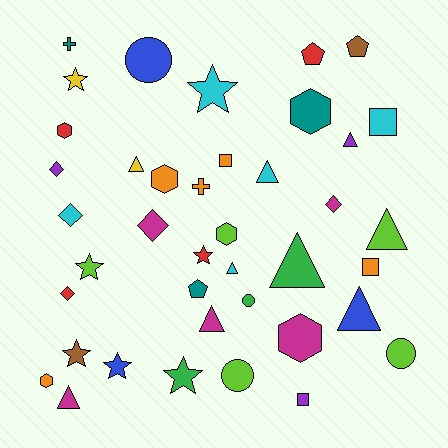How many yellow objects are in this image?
There are 2 yellow objects.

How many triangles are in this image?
There are 9 triangles.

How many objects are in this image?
There are 40 objects.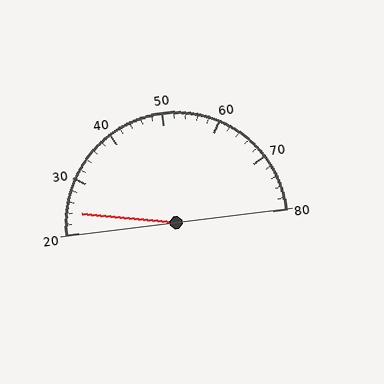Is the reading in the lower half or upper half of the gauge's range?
The reading is in the lower half of the range (20 to 80).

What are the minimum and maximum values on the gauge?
The gauge ranges from 20 to 80.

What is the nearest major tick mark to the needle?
The nearest major tick mark is 20.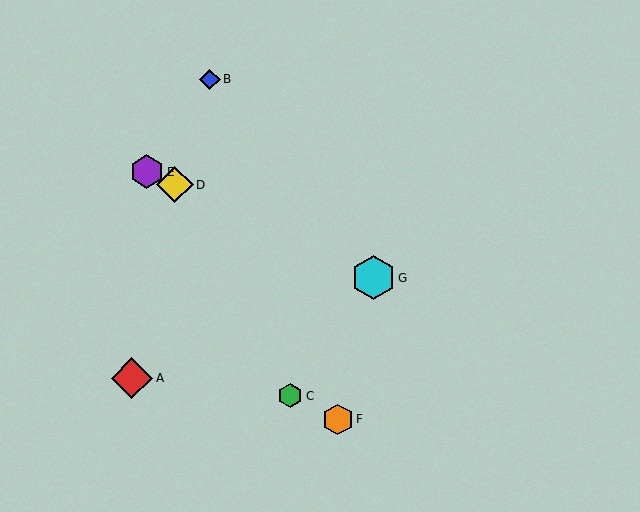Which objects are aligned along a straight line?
Objects D, E, G are aligned along a straight line.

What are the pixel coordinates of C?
Object C is at (290, 396).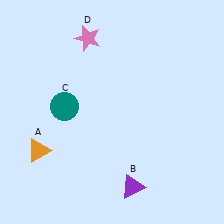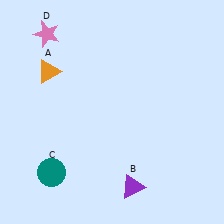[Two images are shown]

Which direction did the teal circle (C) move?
The teal circle (C) moved down.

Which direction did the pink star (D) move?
The pink star (D) moved left.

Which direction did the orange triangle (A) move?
The orange triangle (A) moved up.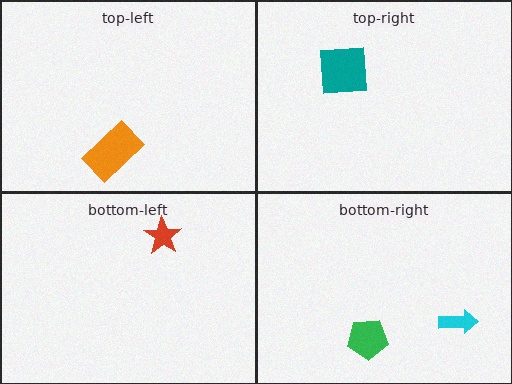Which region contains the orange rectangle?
The top-left region.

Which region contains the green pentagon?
The bottom-right region.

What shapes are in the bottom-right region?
The green pentagon, the cyan arrow.